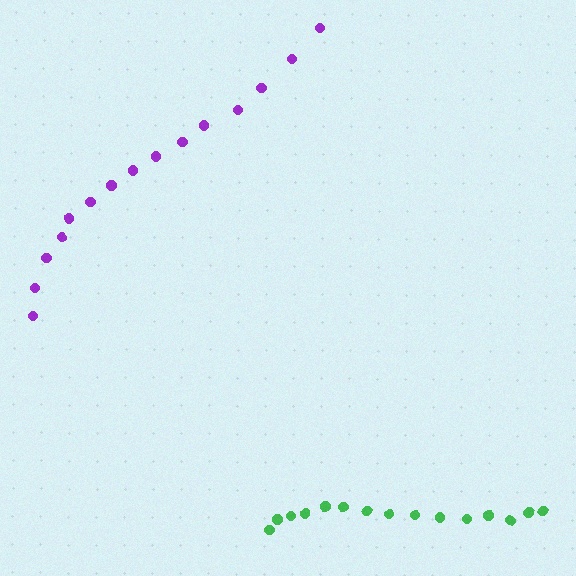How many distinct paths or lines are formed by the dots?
There are 2 distinct paths.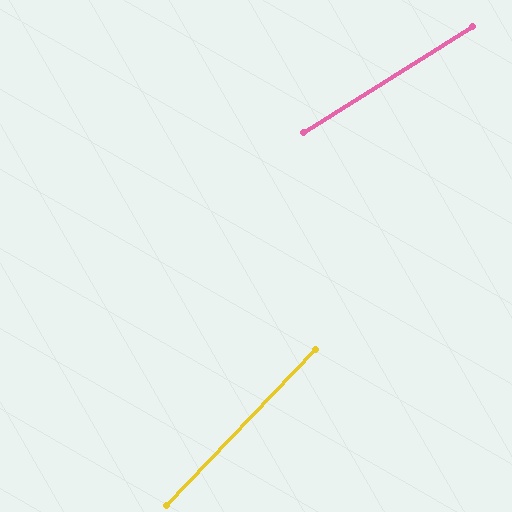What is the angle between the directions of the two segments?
Approximately 14 degrees.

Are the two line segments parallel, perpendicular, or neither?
Neither parallel nor perpendicular — they differ by about 14°.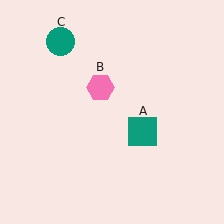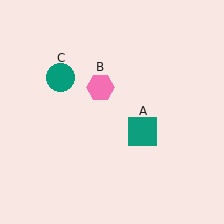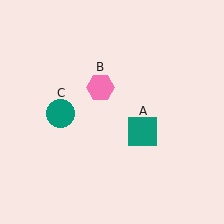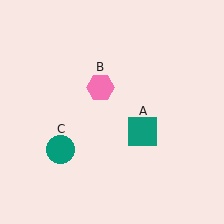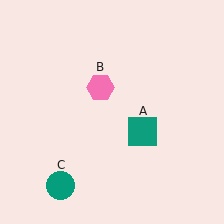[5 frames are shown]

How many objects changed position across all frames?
1 object changed position: teal circle (object C).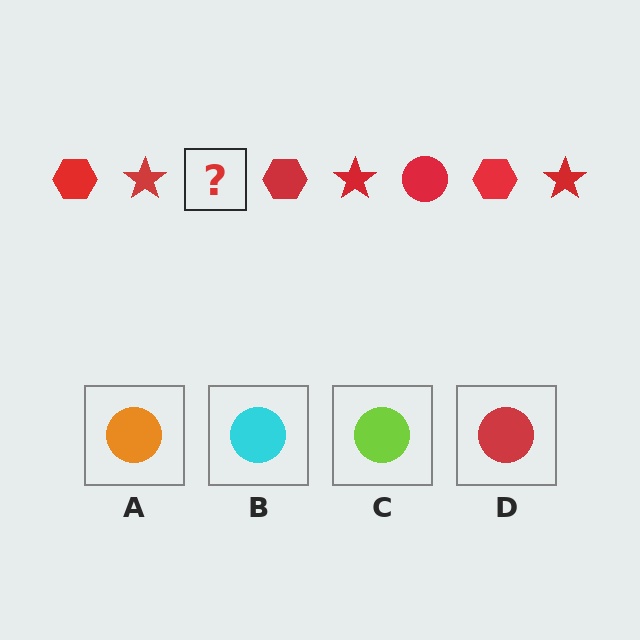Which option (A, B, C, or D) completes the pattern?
D.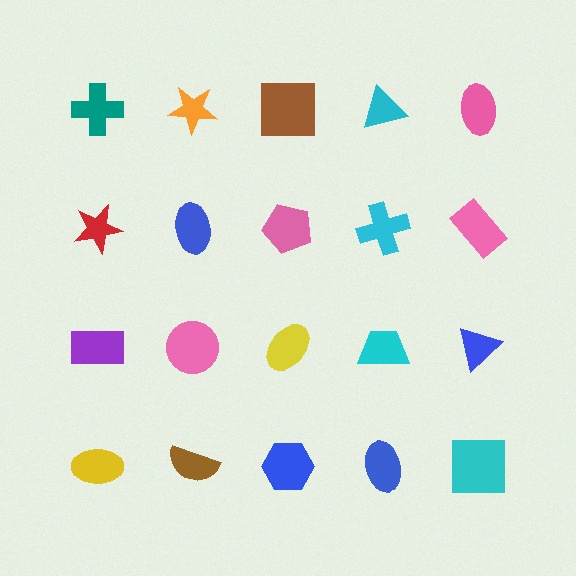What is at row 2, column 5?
A pink rectangle.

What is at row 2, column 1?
A red star.